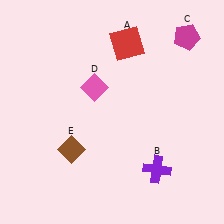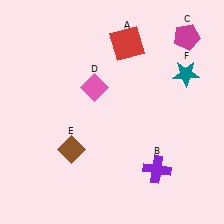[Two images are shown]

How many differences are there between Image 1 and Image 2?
There is 1 difference between the two images.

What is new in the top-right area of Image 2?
A teal star (F) was added in the top-right area of Image 2.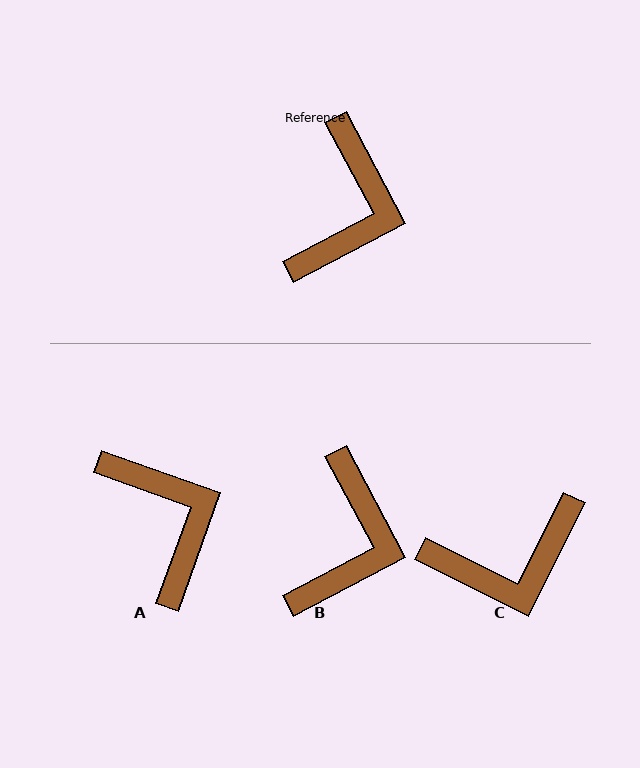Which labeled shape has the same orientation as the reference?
B.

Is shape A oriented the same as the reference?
No, it is off by about 42 degrees.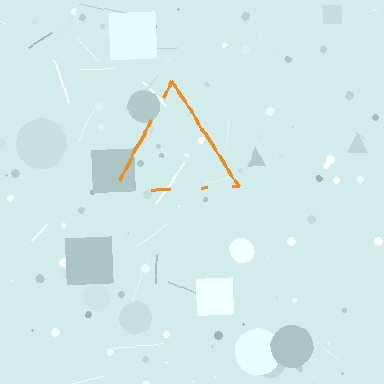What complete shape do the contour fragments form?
The contour fragments form a triangle.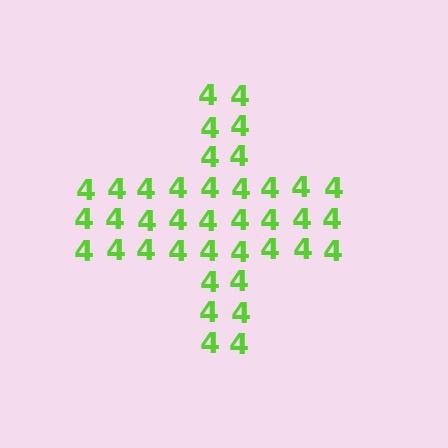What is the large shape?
The large shape is a cross.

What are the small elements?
The small elements are digit 4's.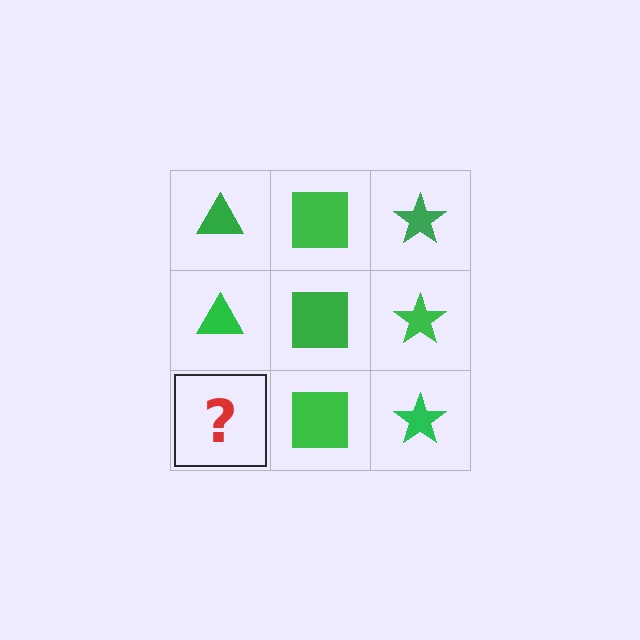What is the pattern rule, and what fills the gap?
The rule is that each column has a consistent shape. The gap should be filled with a green triangle.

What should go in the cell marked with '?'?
The missing cell should contain a green triangle.